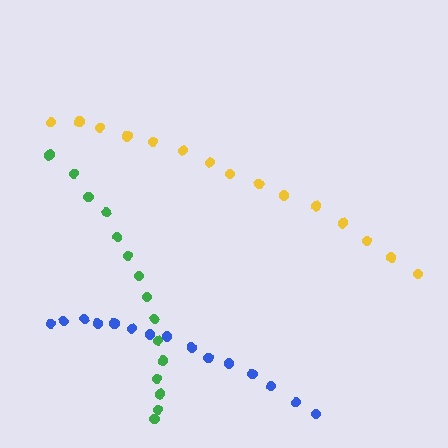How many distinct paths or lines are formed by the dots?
There are 3 distinct paths.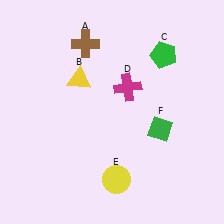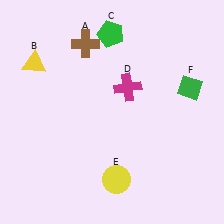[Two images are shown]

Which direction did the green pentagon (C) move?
The green pentagon (C) moved left.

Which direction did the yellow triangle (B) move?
The yellow triangle (B) moved left.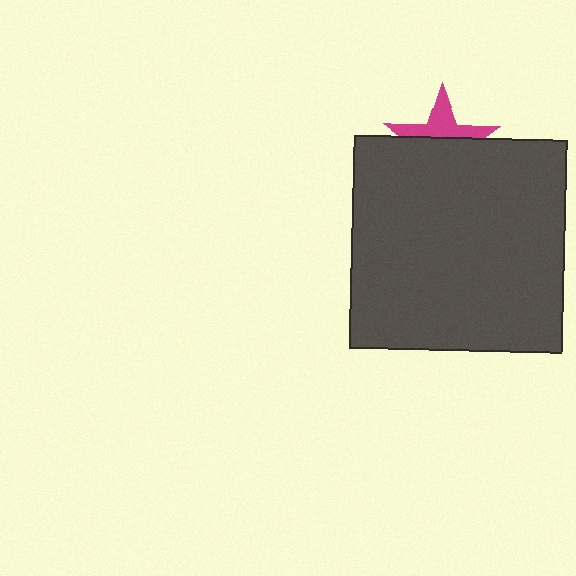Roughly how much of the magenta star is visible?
A small part of it is visible (roughly 43%).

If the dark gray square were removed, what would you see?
You would see the complete magenta star.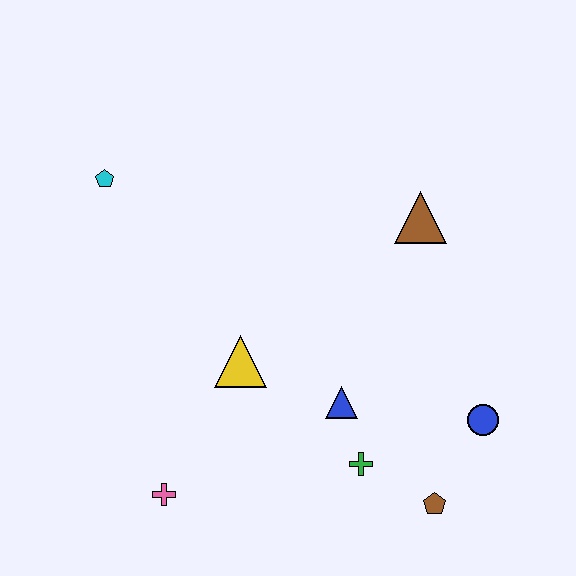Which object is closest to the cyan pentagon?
The yellow triangle is closest to the cyan pentagon.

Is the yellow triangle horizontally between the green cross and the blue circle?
No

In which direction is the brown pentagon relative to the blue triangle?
The brown pentagon is below the blue triangle.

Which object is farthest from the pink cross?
The brown triangle is farthest from the pink cross.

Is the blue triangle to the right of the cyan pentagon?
Yes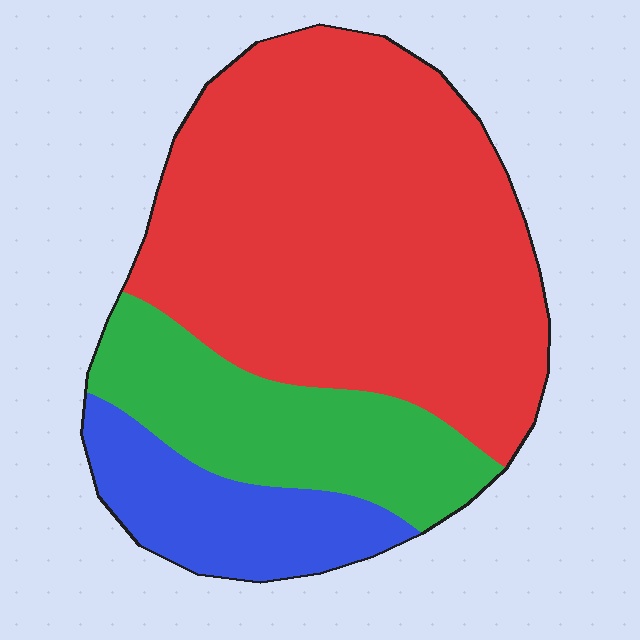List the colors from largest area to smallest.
From largest to smallest: red, green, blue.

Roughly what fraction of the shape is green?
Green covers around 20% of the shape.